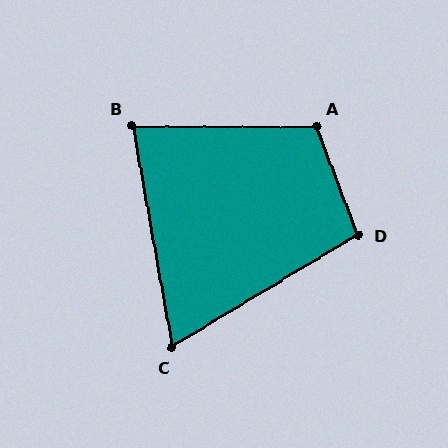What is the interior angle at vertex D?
Approximately 100 degrees (obtuse).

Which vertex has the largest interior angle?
A, at approximately 111 degrees.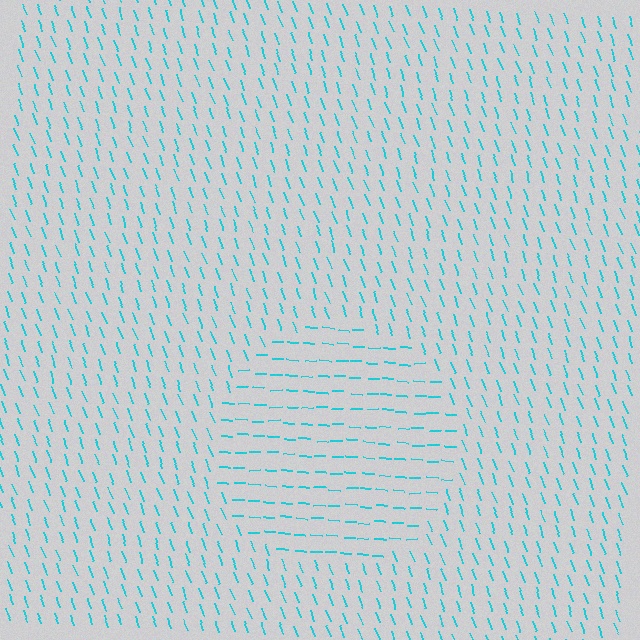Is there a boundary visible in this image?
Yes, there is a texture boundary formed by a change in line orientation.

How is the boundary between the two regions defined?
The boundary is defined purely by a change in line orientation (approximately 68 degrees difference). All lines are the same color and thickness.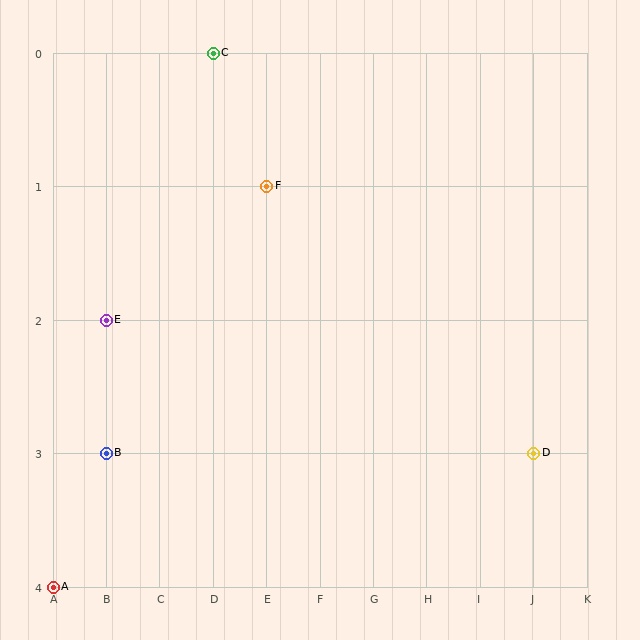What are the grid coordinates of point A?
Point A is at grid coordinates (A, 4).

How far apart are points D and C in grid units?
Points D and C are 6 columns and 3 rows apart (about 6.7 grid units diagonally).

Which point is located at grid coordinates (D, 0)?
Point C is at (D, 0).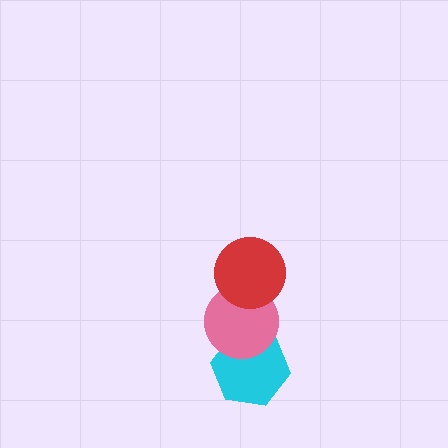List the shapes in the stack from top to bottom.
From top to bottom: the red circle, the pink circle, the cyan hexagon.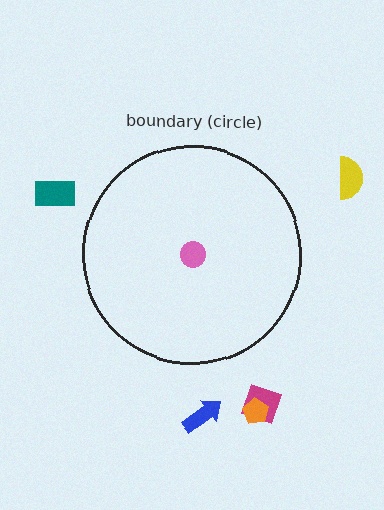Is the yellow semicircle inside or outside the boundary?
Outside.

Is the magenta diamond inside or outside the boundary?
Outside.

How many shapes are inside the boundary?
1 inside, 5 outside.